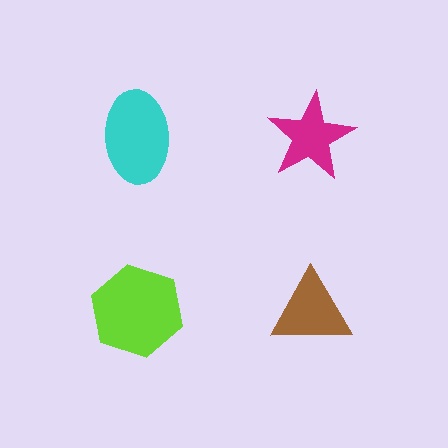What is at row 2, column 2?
A brown triangle.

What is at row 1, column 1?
A cyan ellipse.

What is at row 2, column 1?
A lime hexagon.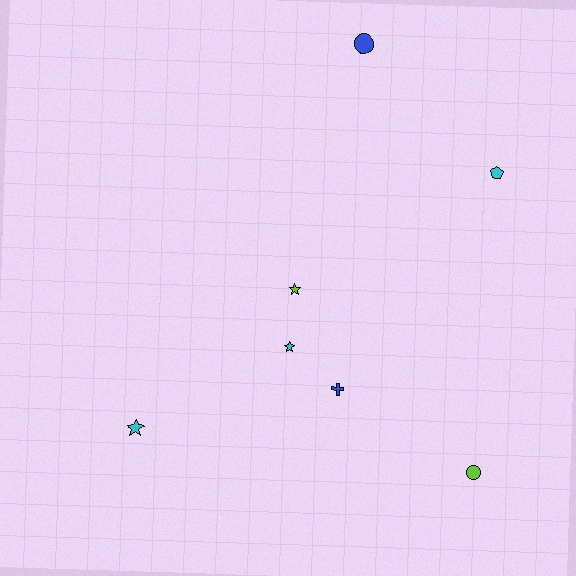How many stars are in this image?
There are 3 stars.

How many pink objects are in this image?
There are no pink objects.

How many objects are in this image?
There are 7 objects.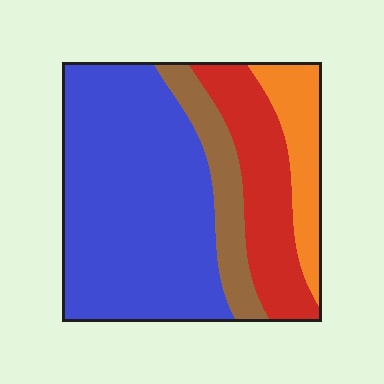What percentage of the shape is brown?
Brown covers around 10% of the shape.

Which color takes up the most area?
Blue, at roughly 55%.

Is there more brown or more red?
Red.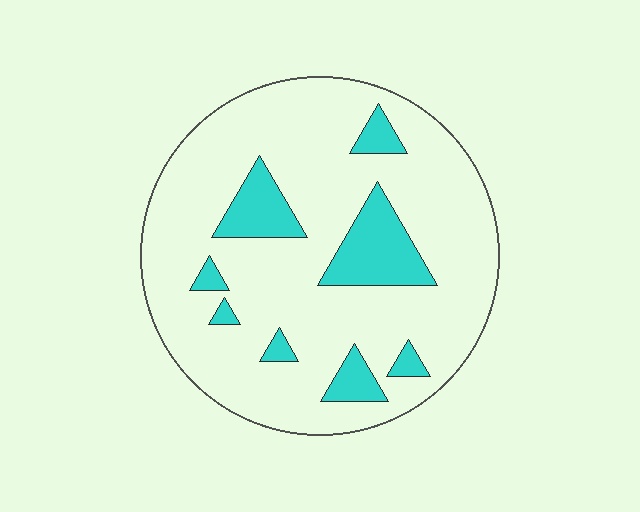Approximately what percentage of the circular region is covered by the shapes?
Approximately 15%.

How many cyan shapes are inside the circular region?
8.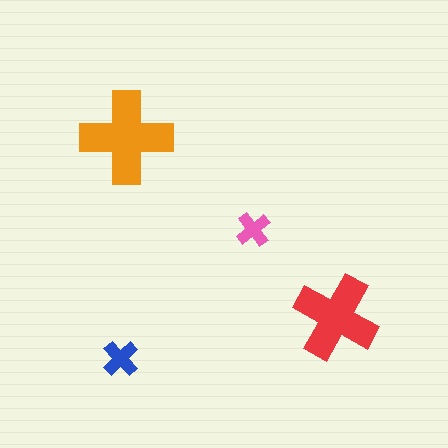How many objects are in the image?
There are 4 objects in the image.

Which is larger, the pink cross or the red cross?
The red one.